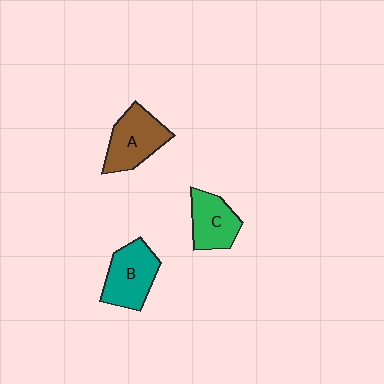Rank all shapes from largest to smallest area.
From largest to smallest: A (brown), B (teal), C (green).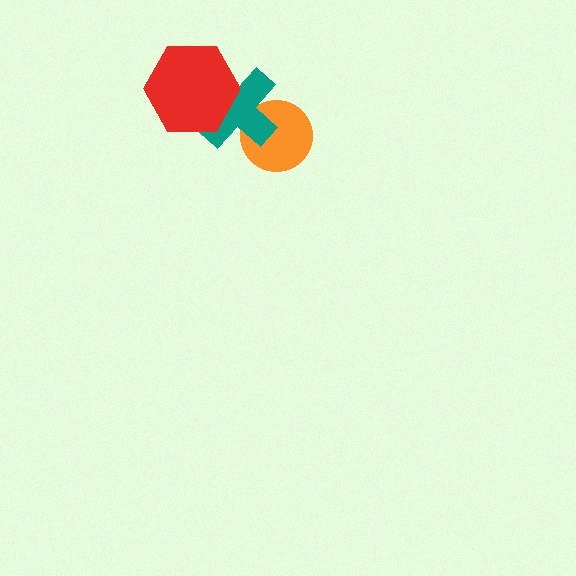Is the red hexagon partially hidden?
No, no other shape covers it.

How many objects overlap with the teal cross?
2 objects overlap with the teal cross.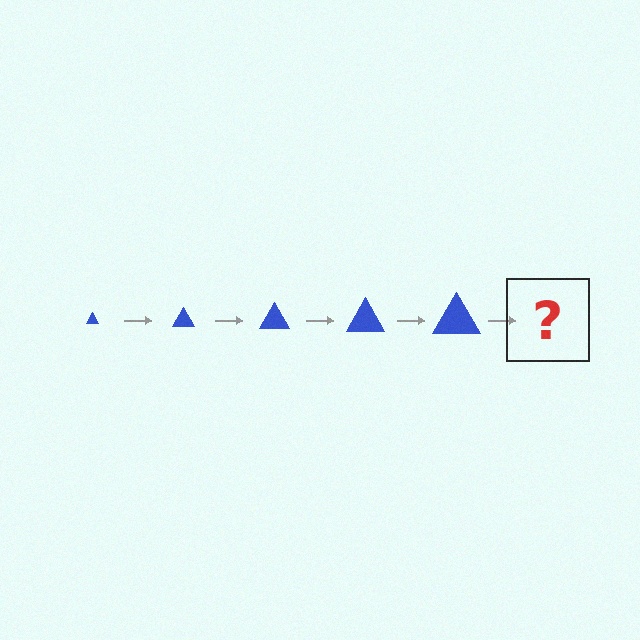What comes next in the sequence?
The next element should be a blue triangle, larger than the previous one.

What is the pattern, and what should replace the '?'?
The pattern is that the triangle gets progressively larger each step. The '?' should be a blue triangle, larger than the previous one.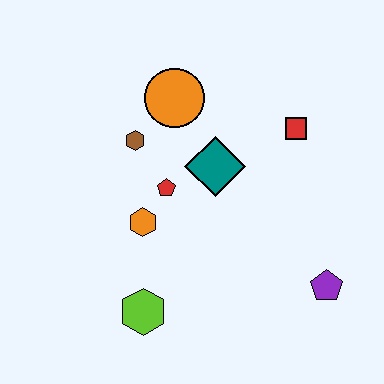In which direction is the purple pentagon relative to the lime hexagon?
The purple pentagon is to the right of the lime hexagon.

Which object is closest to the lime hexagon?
The orange hexagon is closest to the lime hexagon.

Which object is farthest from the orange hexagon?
The purple pentagon is farthest from the orange hexagon.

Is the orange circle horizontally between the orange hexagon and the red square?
Yes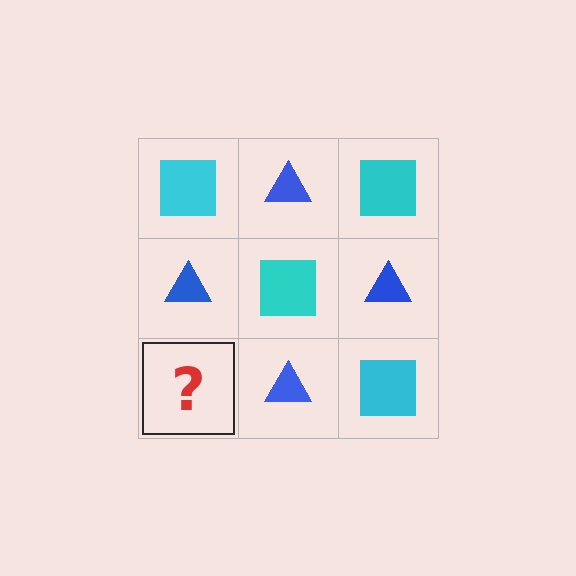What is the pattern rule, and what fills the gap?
The rule is that it alternates cyan square and blue triangle in a checkerboard pattern. The gap should be filled with a cyan square.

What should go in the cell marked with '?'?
The missing cell should contain a cyan square.